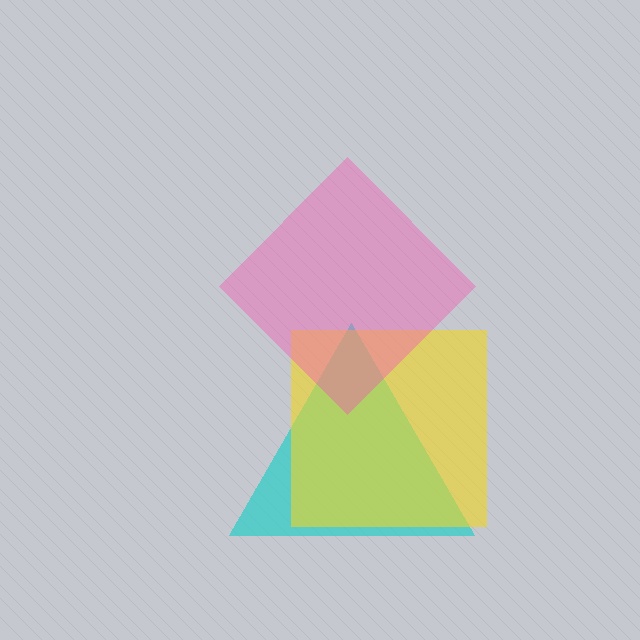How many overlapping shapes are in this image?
There are 3 overlapping shapes in the image.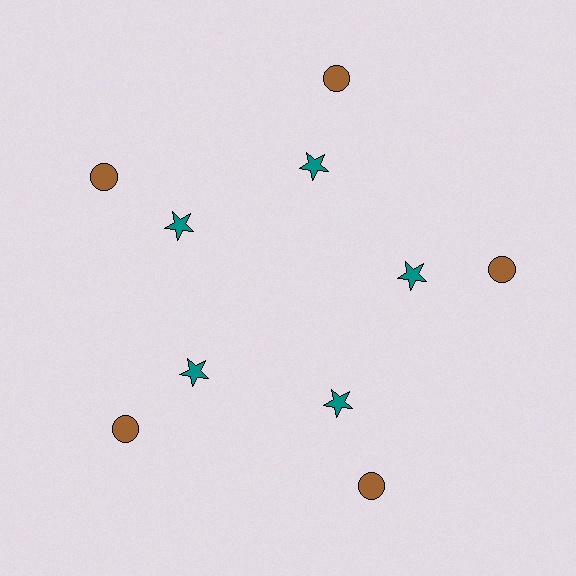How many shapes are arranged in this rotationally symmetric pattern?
There are 10 shapes, arranged in 5 groups of 2.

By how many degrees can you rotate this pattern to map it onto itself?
The pattern maps onto itself every 72 degrees of rotation.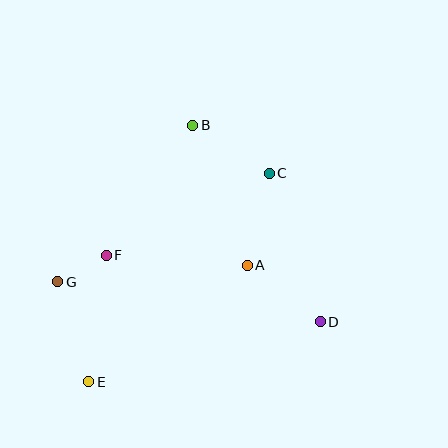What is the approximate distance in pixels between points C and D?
The distance between C and D is approximately 157 pixels.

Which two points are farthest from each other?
Points B and E are farthest from each other.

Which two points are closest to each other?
Points F and G are closest to each other.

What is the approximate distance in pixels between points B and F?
The distance between B and F is approximately 156 pixels.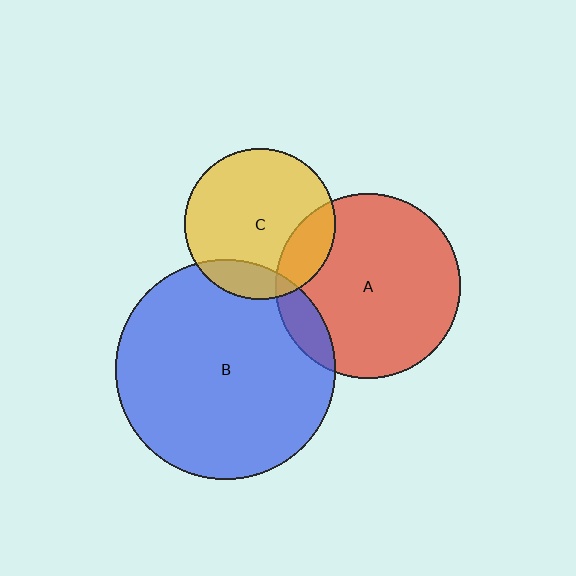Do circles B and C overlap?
Yes.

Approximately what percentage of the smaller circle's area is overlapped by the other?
Approximately 15%.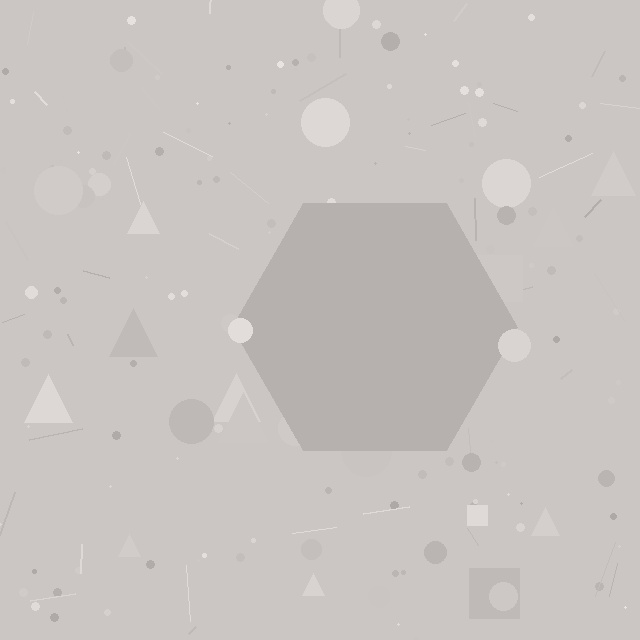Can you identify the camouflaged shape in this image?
The camouflaged shape is a hexagon.